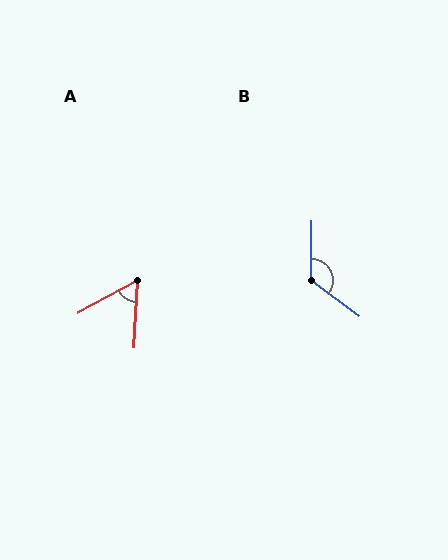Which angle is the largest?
B, at approximately 126 degrees.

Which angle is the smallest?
A, at approximately 59 degrees.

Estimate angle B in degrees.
Approximately 126 degrees.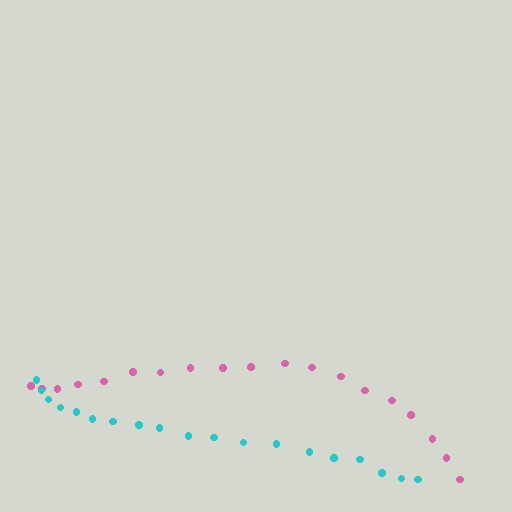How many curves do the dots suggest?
There are 2 distinct paths.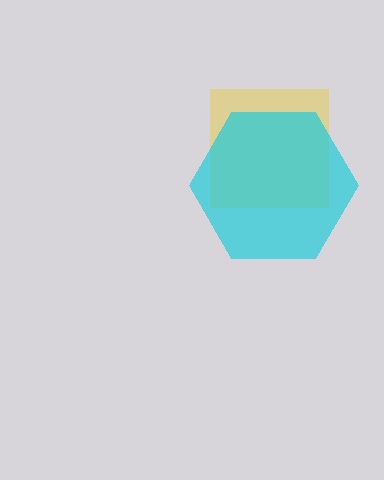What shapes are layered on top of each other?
The layered shapes are: a yellow square, a cyan hexagon.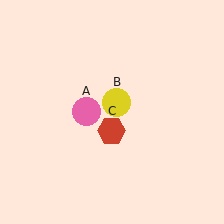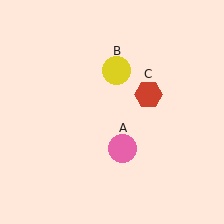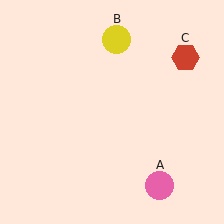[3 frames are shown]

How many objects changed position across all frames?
3 objects changed position: pink circle (object A), yellow circle (object B), red hexagon (object C).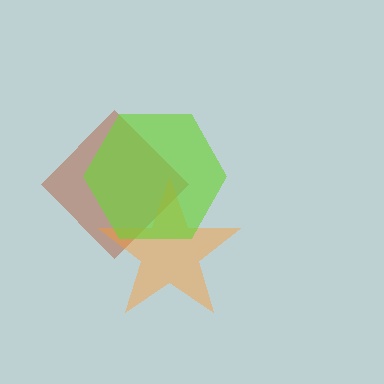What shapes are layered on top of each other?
The layered shapes are: a brown diamond, an orange star, a lime hexagon.